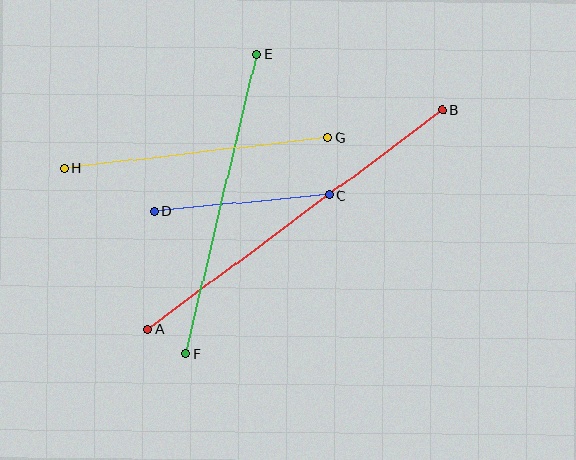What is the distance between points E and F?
The distance is approximately 308 pixels.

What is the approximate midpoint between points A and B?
The midpoint is at approximately (295, 219) pixels.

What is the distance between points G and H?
The distance is approximately 265 pixels.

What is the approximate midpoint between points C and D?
The midpoint is at approximately (242, 203) pixels.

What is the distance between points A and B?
The distance is approximately 367 pixels.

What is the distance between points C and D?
The distance is approximately 176 pixels.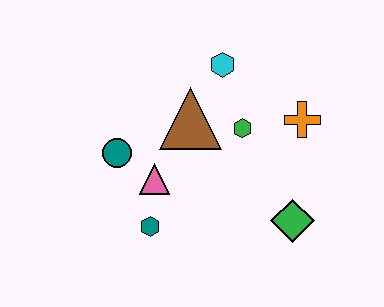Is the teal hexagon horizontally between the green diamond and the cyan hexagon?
No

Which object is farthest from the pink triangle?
The orange cross is farthest from the pink triangle.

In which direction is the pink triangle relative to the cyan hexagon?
The pink triangle is below the cyan hexagon.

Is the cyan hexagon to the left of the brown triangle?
No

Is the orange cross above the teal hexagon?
Yes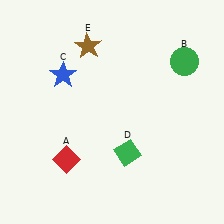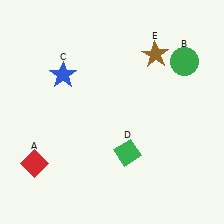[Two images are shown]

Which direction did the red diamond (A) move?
The red diamond (A) moved left.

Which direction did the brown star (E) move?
The brown star (E) moved right.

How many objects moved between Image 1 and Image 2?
2 objects moved between the two images.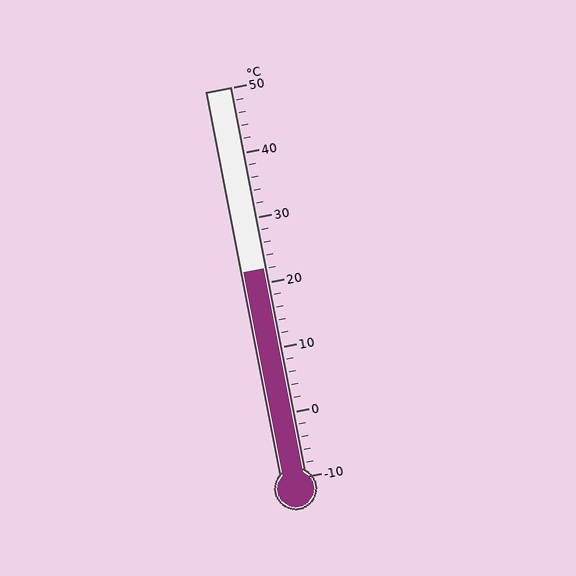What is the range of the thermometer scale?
The thermometer scale ranges from -10°C to 50°C.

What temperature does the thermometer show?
The thermometer shows approximately 22°C.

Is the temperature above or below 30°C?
The temperature is below 30°C.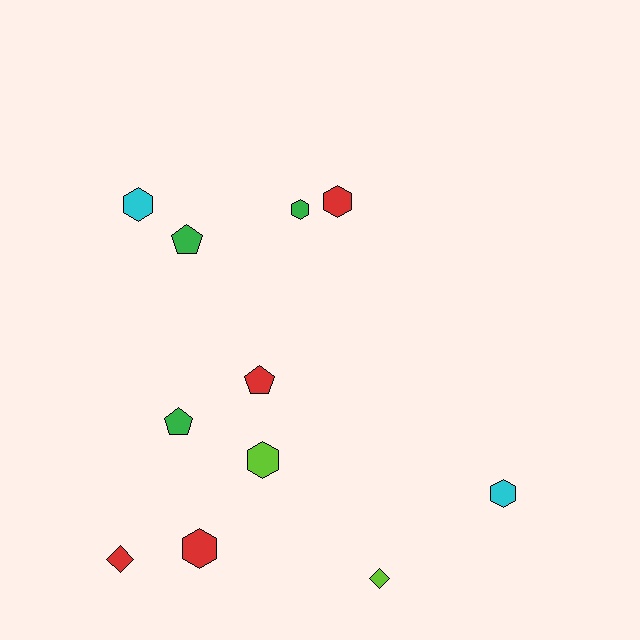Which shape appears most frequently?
Hexagon, with 6 objects.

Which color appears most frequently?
Red, with 4 objects.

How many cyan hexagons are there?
There are 2 cyan hexagons.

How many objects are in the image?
There are 11 objects.